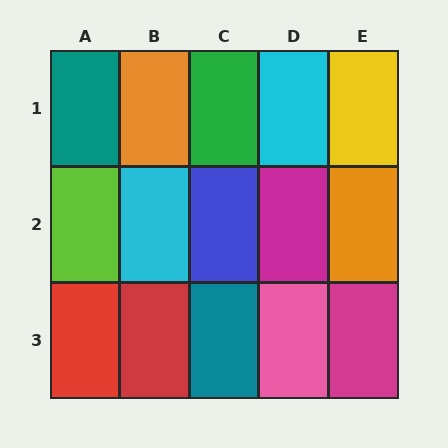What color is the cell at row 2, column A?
Lime.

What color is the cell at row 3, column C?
Teal.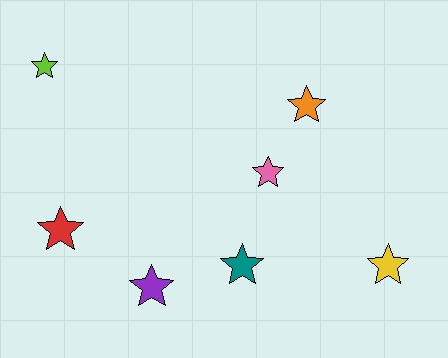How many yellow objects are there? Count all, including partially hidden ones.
There is 1 yellow object.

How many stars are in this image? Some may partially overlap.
There are 7 stars.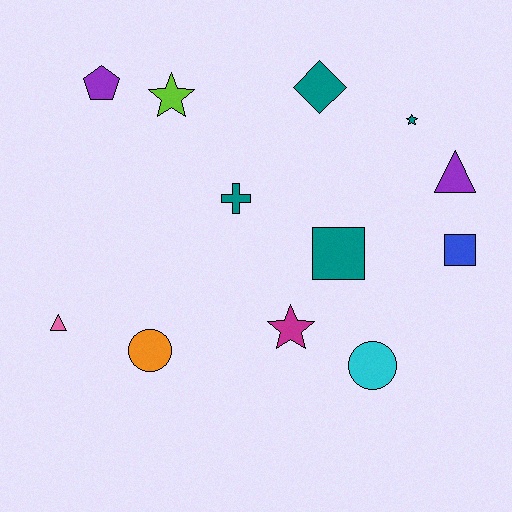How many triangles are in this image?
There are 2 triangles.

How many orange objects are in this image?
There is 1 orange object.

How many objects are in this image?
There are 12 objects.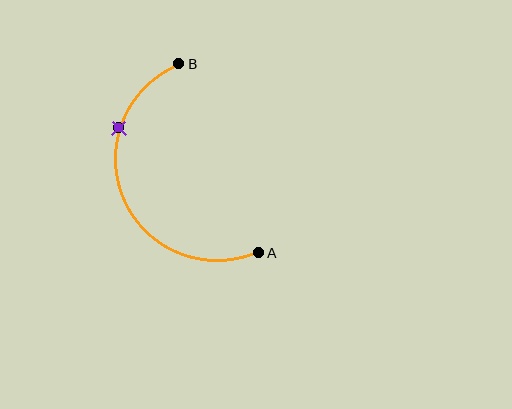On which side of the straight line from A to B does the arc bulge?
The arc bulges to the left of the straight line connecting A and B.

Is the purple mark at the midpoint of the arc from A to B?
No. The purple mark lies on the arc but is closer to endpoint B. The arc midpoint would be at the point on the curve equidistant along the arc from both A and B.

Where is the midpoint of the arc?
The arc midpoint is the point on the curve farthest from the straight line joining A and B. It sits to the left of that line.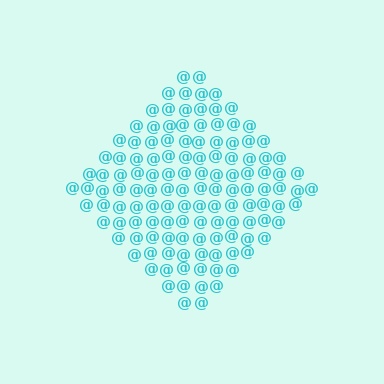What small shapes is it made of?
It is made of small at signs.